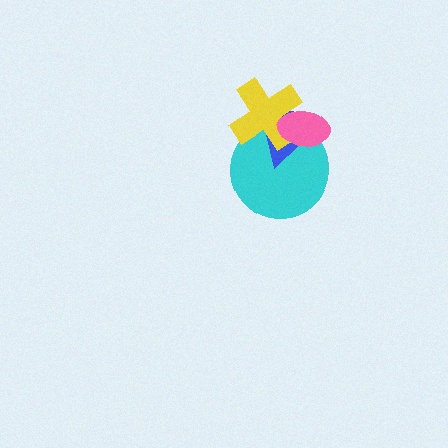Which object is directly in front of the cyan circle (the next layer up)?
The blue triangle is directly in front of the cyan circle.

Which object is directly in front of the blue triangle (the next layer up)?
The yellow cross is directly in front of the blue triangle.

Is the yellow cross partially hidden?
Yes, it is partially covered by another shape.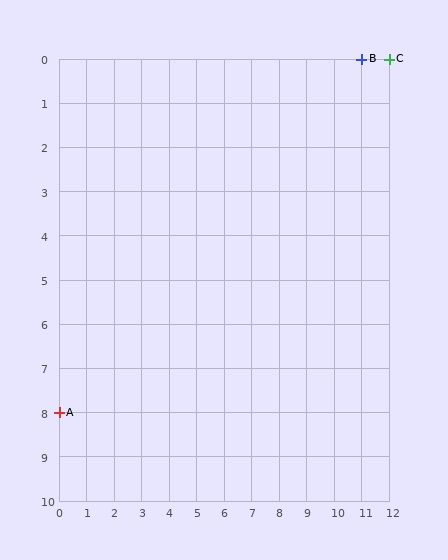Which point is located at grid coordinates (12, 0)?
Point C is at (12, 0).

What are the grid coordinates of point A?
Point A is at grid coordinates (0, 8).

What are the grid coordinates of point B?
Point B is at grid coordinates (11, 0).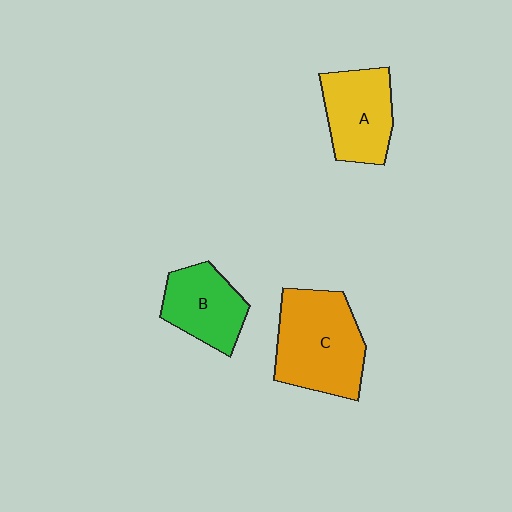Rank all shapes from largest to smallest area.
From largest to smallest: C (orange), A (yellow), B (green).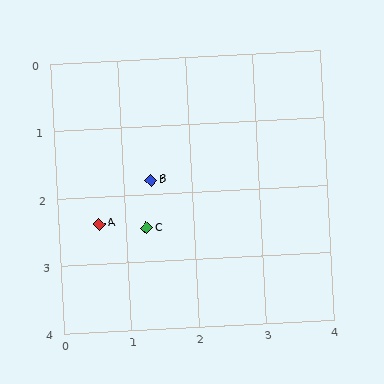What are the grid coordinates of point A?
Point A is at approximately (0.6, 2.4).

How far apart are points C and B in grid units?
Points C and B are about 0.7 grid units apart.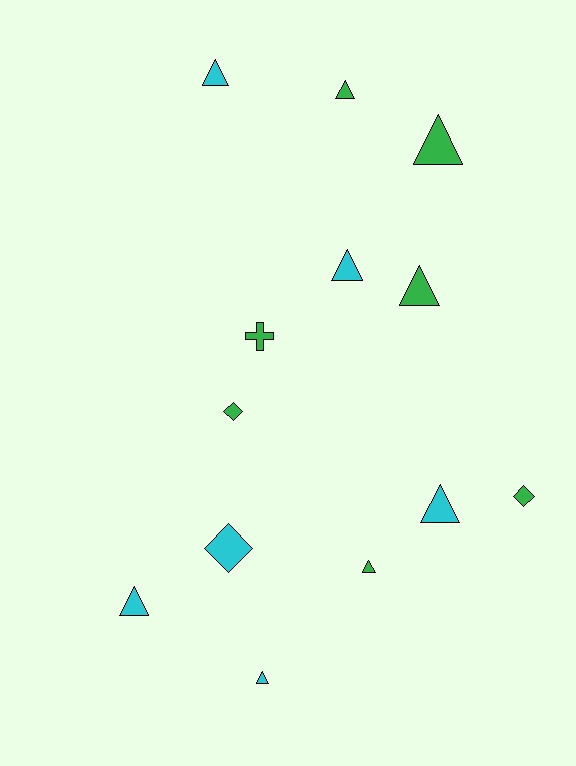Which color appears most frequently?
Green, with 7 objects.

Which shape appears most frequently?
Triangle, with 9 objects.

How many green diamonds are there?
There are 2 green diamonds.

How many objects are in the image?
There are 13 objects.